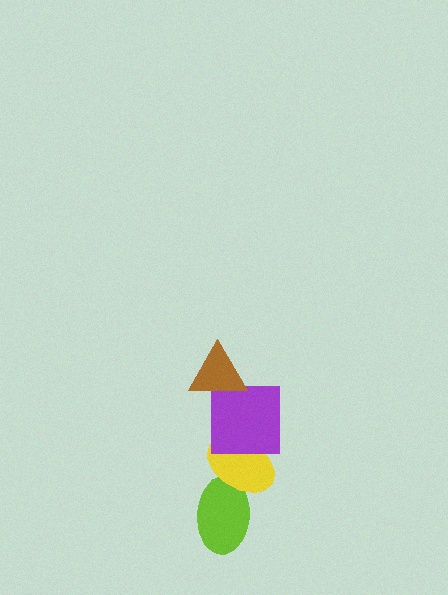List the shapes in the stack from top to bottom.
From top to bottom: the brown triangle, the purple square, the yellow ellipse, the lime ellipse.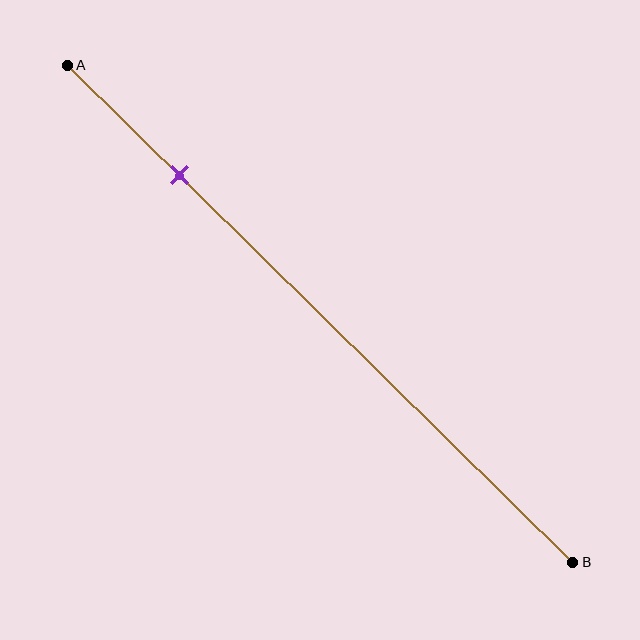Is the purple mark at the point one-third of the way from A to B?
No, the mark is at about 20% from A, not at the 33% one-third point.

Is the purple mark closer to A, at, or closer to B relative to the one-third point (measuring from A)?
The purple mark is closer to point A than the one-third point of segment AB.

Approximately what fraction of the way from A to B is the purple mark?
The purple mark is approximately 20% of the way from A to B.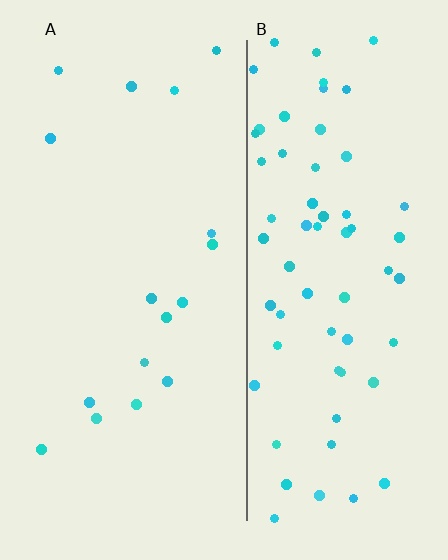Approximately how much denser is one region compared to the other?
Approximately 3.9× — region B over region A.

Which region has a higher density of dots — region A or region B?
B (the right).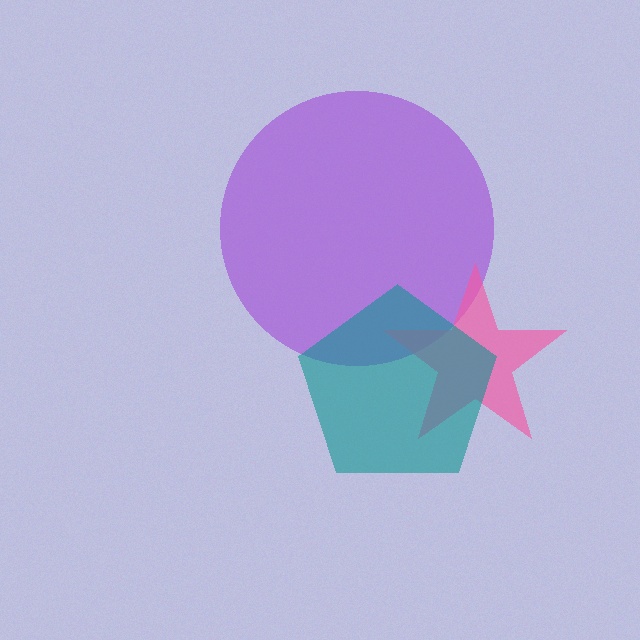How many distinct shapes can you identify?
There are 3 distinct shapes: a purple circle, a pink star, a teal pentagon.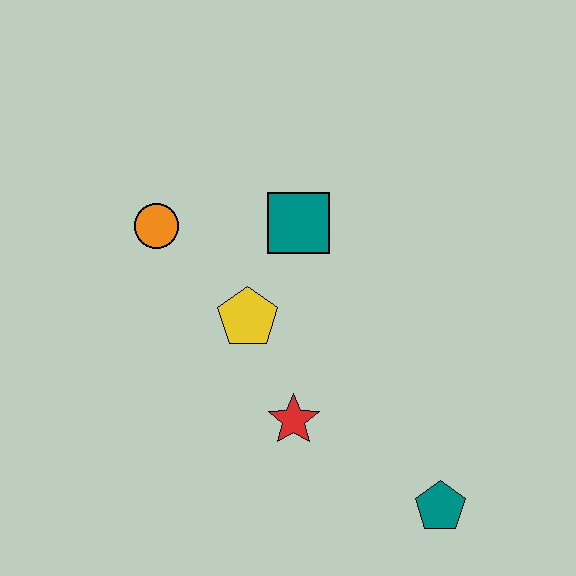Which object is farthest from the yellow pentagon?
The teal pentagon is farthest from the yellow pentagon.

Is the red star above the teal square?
No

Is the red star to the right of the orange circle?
Yes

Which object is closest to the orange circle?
The yellow pentagon is closest to the orange circle.